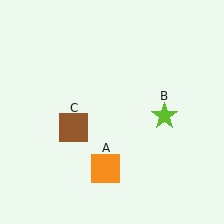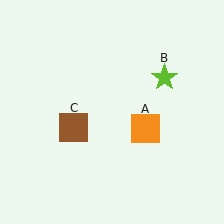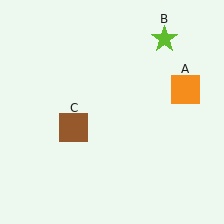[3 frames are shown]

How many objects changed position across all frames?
2 objects changed position: orange square (object A), lime star (object B).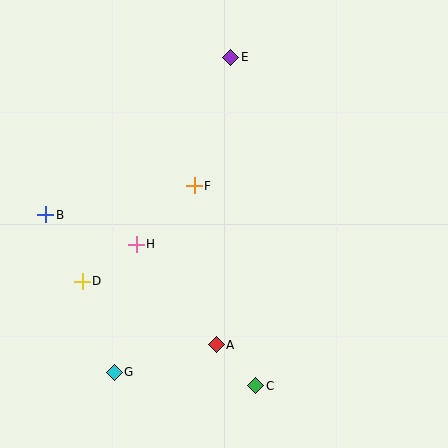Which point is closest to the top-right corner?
Point E is closest to the top-right corner.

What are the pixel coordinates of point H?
Point H is at (136, 244).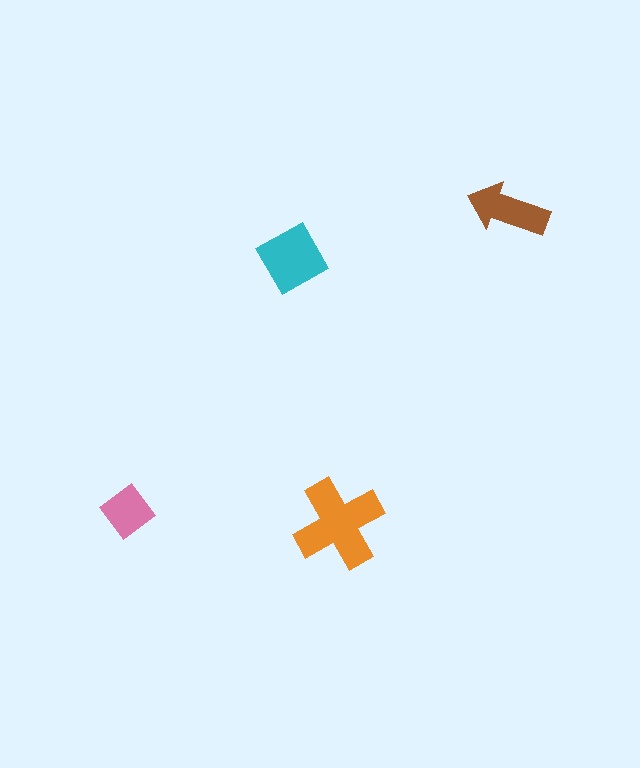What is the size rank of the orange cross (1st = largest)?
1st.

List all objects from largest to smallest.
The orange cross, the cyan diamond, the brown arrow, the pink diamond.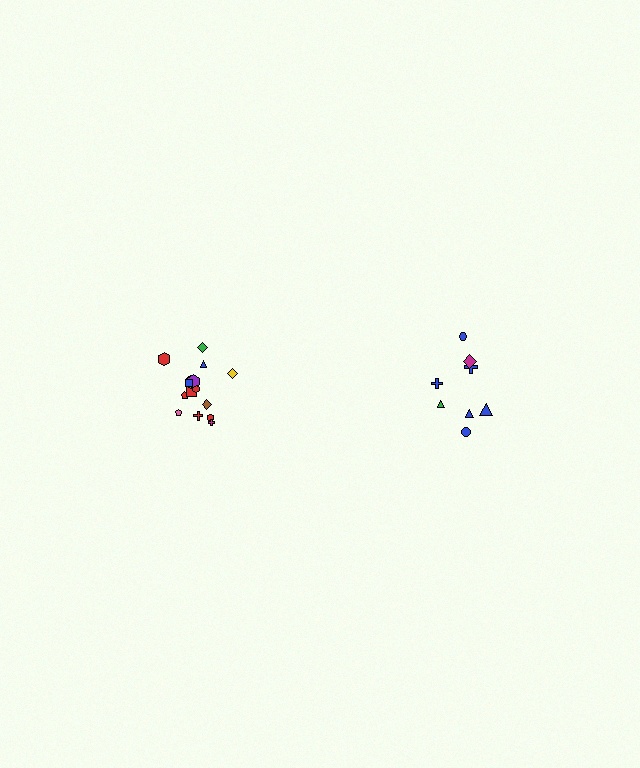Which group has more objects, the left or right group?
The left group.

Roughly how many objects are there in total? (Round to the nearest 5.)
Roughly 25 objects in total.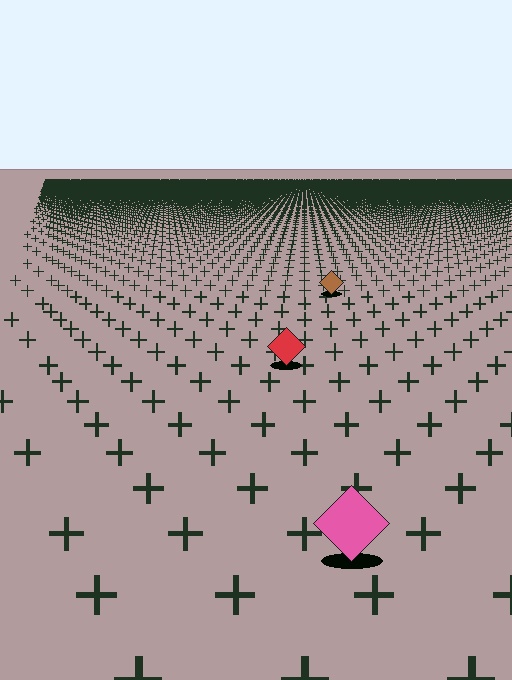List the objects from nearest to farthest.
From nearest to farthest: the pink diamond, the red diamond, the brown diamond.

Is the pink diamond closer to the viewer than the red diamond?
Yes. The pink diamond is closer — you can tell from the texture gradient: the ground texture is coarser near it.